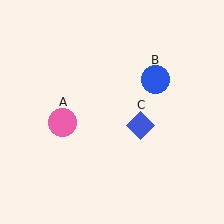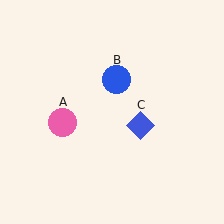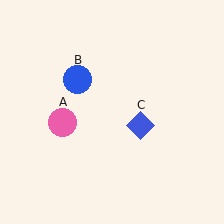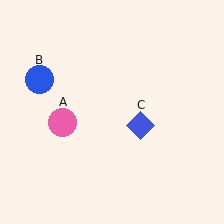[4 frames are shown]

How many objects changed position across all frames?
1 object changed position: blue circle (object B).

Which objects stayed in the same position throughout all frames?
Pink circle (object A) and blue diamond (object C) remained stationary.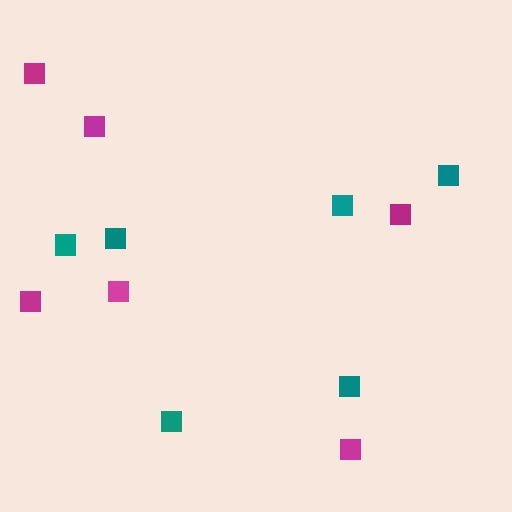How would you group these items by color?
There are 2 groups: one group of teal squares (6) and one group of magenta squares (6).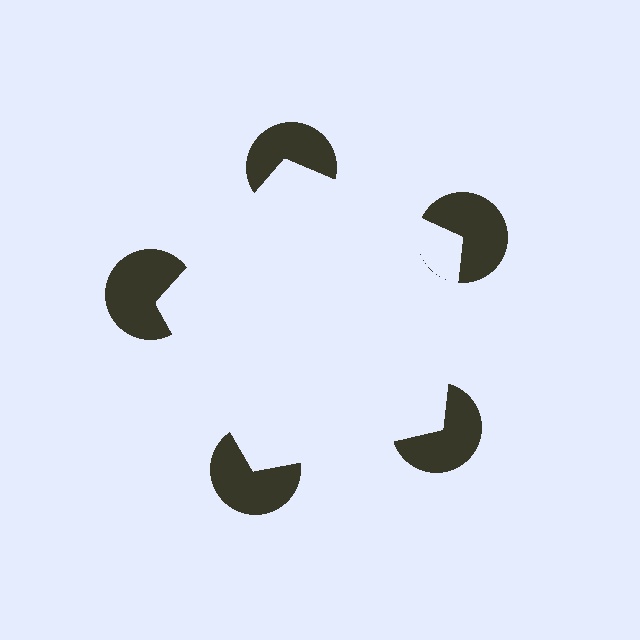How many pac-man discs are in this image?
There are 5 — one at each vertex of the illusory pentagon.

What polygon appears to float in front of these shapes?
An illusory pentagon — its edges are inferred from the aligned wedge cuts in the pac-man discs, not physically drawn.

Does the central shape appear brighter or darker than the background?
It typically appears slightly brighter than the background, even though no actual brightness change is drawn.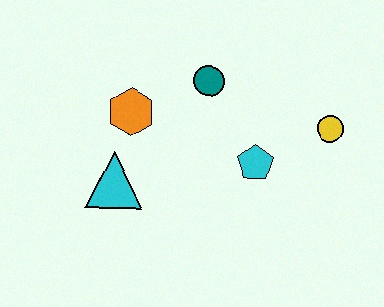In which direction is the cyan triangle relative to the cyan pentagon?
The cyan triangle is to the left of the cyan pentagon.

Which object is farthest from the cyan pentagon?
The cyan triangle is farthest from the cyan pentagon.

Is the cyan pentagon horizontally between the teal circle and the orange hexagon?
No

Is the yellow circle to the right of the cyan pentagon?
Yes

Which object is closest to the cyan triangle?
The orange hexagon is closest to the cyan triangle.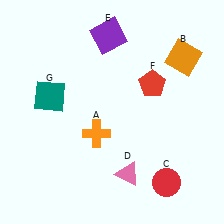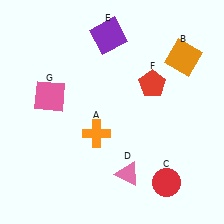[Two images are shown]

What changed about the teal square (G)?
In Image 1, G is teal. In Image 2, it changed to pink.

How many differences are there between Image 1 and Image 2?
There is 1 difference between the two images.